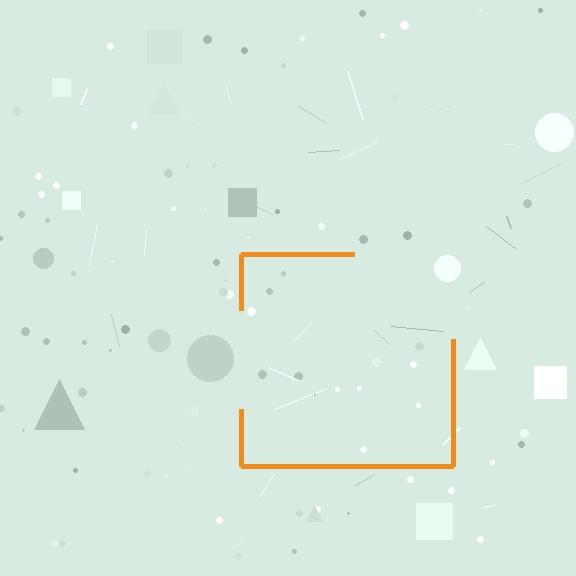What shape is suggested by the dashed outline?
The dashed outline suggests a square.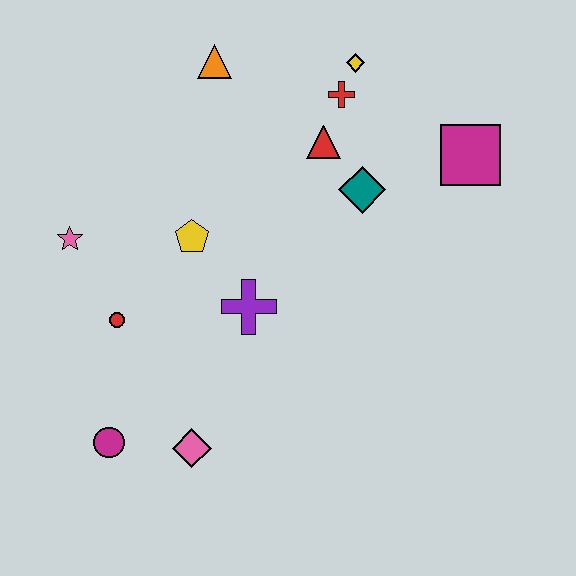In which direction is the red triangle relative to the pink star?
The red triangle is to the right of the pink star.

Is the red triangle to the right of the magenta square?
No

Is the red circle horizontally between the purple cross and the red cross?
No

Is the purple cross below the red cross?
Yes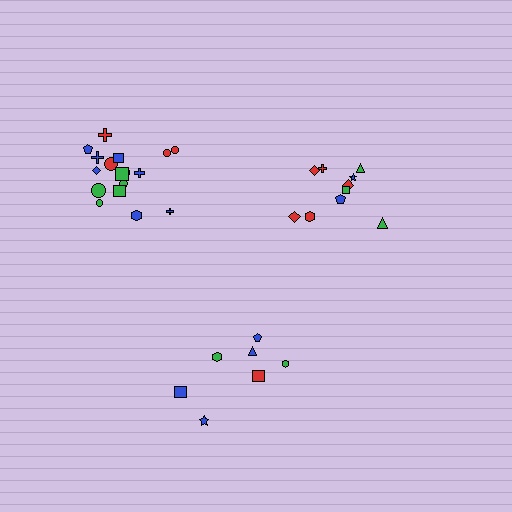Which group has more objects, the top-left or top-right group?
The top-left group.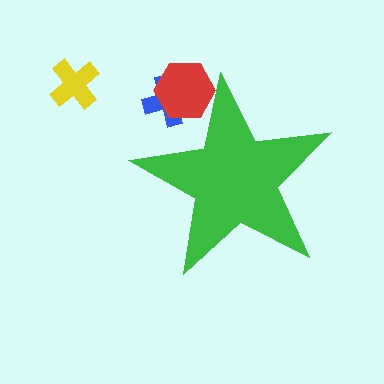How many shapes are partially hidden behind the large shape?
2 shapes are partially hidden.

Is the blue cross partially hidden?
Yes, the blue cross is partially hidden behind the green star.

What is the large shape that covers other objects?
A green star.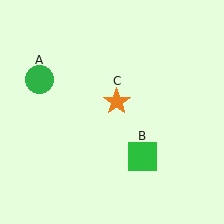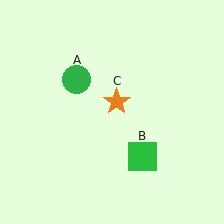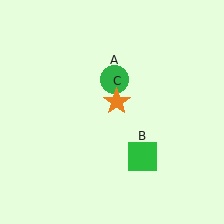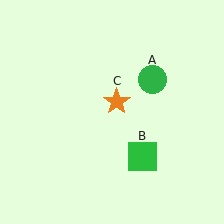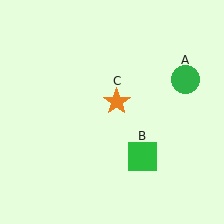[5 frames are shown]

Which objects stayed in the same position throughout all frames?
Green square (object B) and orange star (object C) remained stationary.